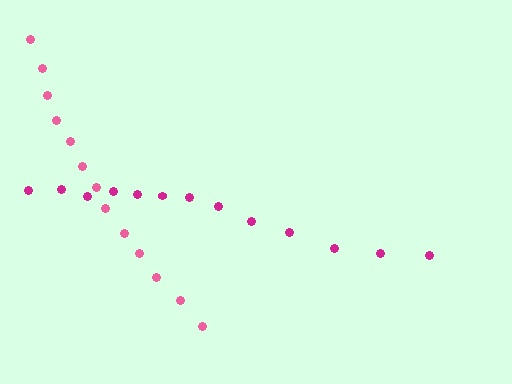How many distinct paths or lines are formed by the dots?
There are 2 distinct paths.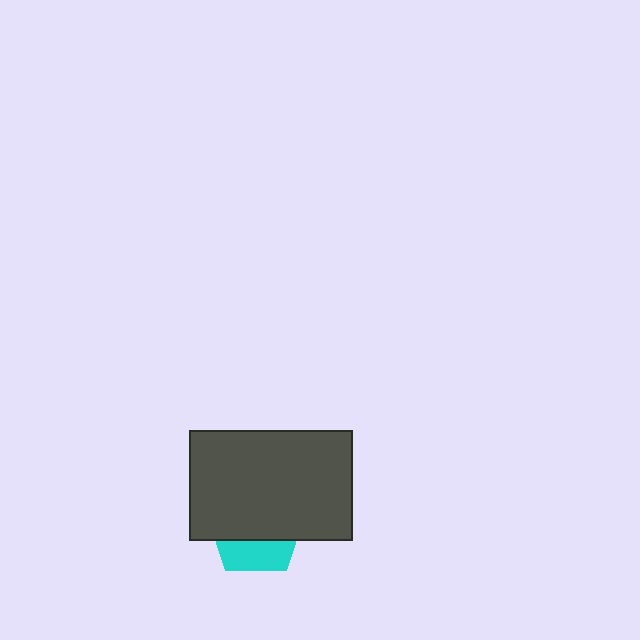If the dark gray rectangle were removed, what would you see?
You would see the complete cyan pentagon.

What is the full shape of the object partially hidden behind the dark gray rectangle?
The partially hidden object is a cyan pentagon.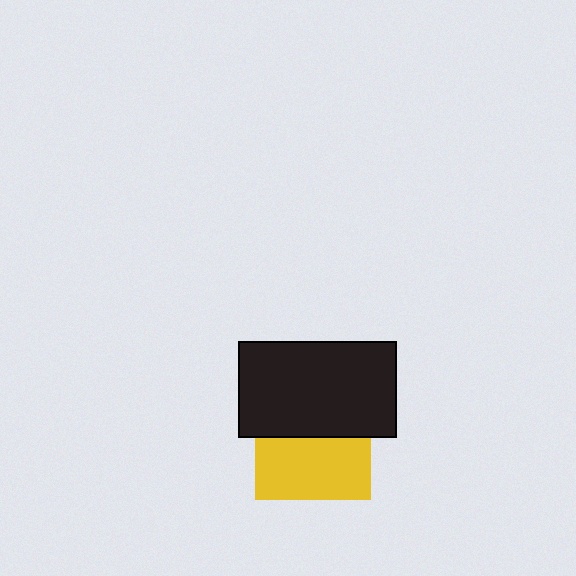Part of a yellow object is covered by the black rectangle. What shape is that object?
It is a square.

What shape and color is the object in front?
The object in front is a black rectangle.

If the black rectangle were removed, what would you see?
You would see the complete yellow square.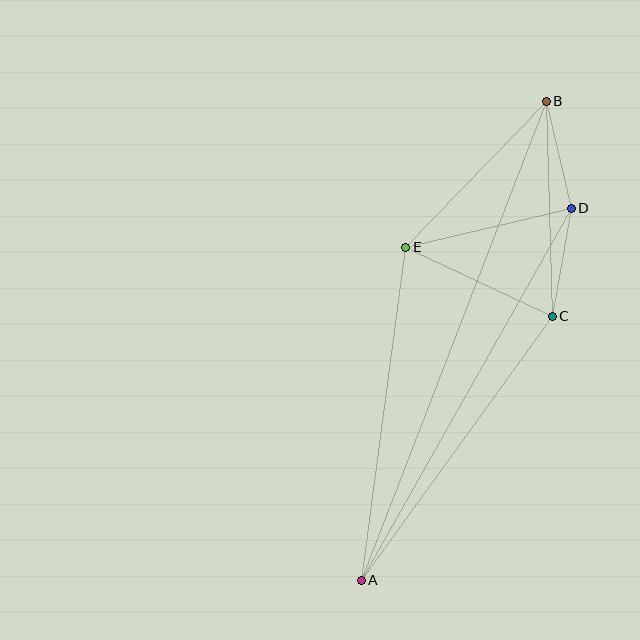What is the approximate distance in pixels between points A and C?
The distance between A and C is approximately 326 pixels.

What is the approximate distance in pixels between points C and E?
The distance between C and E is approximately 162 pixels.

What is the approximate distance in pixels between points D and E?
The distance between D and E is approximately 170 pixels.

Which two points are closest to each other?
Points B and D are closest to each other.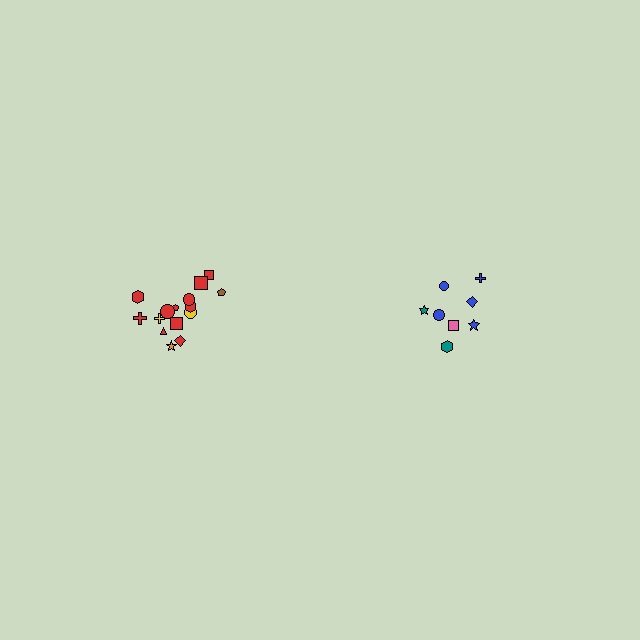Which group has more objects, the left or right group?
The left group.